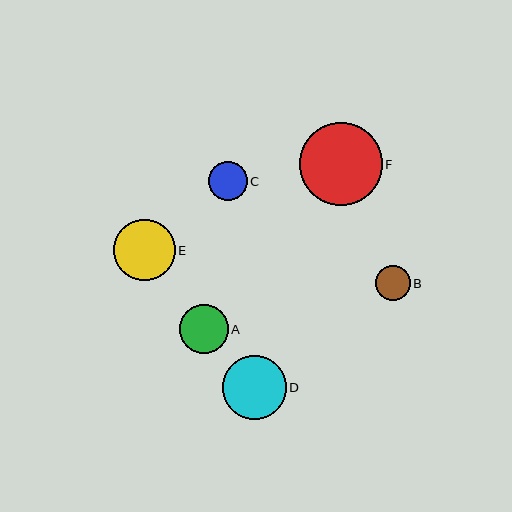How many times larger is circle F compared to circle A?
Circle F is approximately 1.7 times the size of circle A.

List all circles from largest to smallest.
From largest to smallest: F, D, E, A, C, B.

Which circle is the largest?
Circle F is the largest with a size of approximately 83 pixels.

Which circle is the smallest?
Circle B is the smallest with a size of approximately 35 pixels.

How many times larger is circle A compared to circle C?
Circle A is approximately 1.3 times the size of circle C.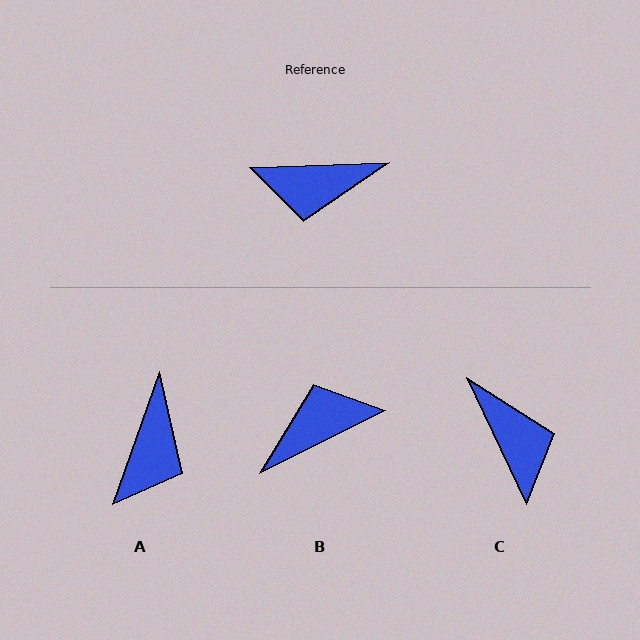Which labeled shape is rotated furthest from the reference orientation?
B, about 155 degrees away.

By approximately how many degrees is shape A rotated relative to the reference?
Approximately 69 degrees counter-clockwise.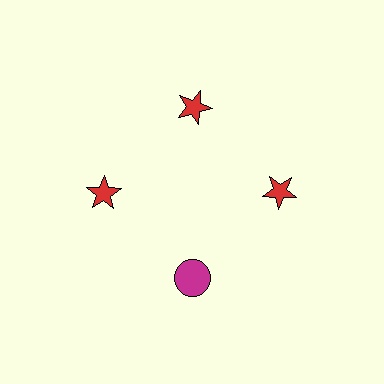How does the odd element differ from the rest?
It differs in both color (magenta instead of red) and shape (circle instead of star).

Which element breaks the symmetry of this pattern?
The magenta circle at roughly the 6 o'clock position breaks the symmetry. All other shapes are red stars.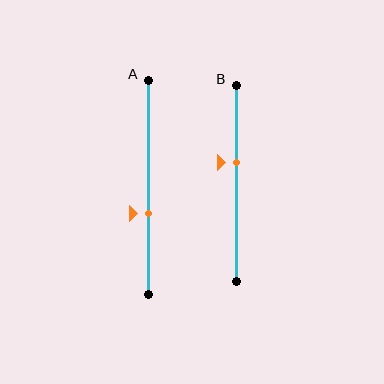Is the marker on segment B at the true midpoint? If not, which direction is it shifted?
No, the marker on segment B is shifted upward by about 11% of the segment length.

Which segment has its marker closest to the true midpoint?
Segment B has its marker closest to the true midpoint.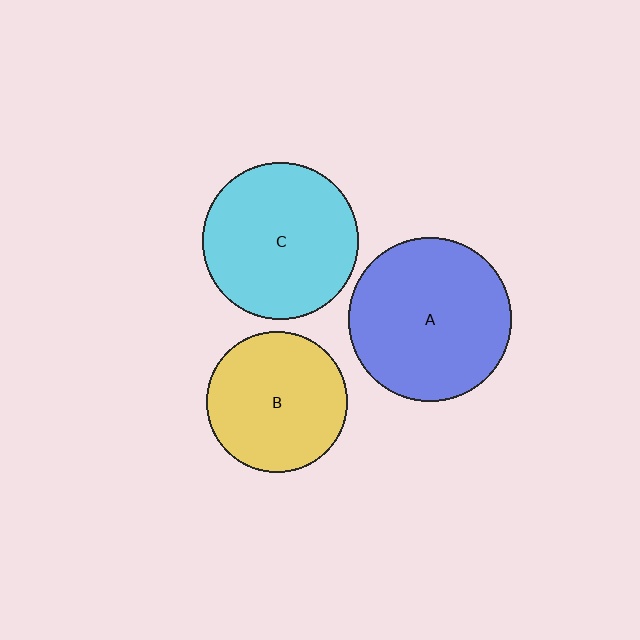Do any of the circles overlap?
No, none of the circles overlap.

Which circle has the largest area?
Circle A (blue).